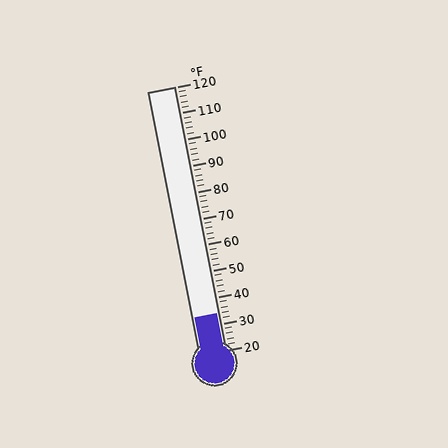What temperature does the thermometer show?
The thermometer shows approximately 34°F.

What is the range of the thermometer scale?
The thermometer scale ranges from 20°F to 120°F.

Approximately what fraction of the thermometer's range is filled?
The thermometer is filled to approximately 15% of its range.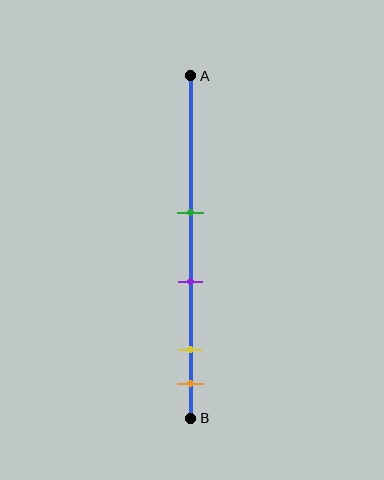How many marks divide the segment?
There are 4 marks dividing the segment.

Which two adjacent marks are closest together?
The yellow and orange marks are the closest adjacent pair.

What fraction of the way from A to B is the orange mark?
The orange mark is approximately 90% (0.9) of the way from A to B.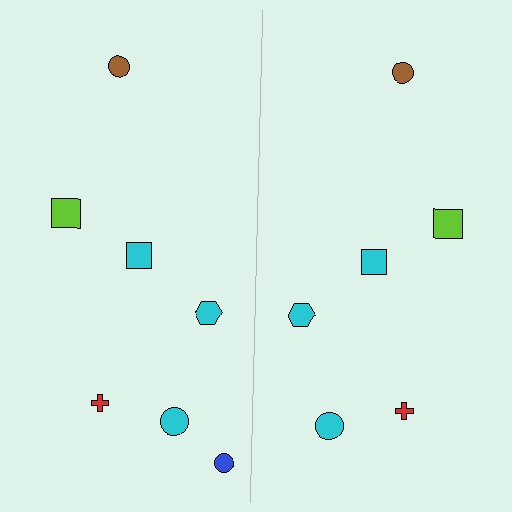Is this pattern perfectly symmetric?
No, the pattern is not perfectly symmetric. A blue circle is missing from the right side.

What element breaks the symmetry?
A blue circle is missing from the right side.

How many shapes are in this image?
There are 13 shapes in this image.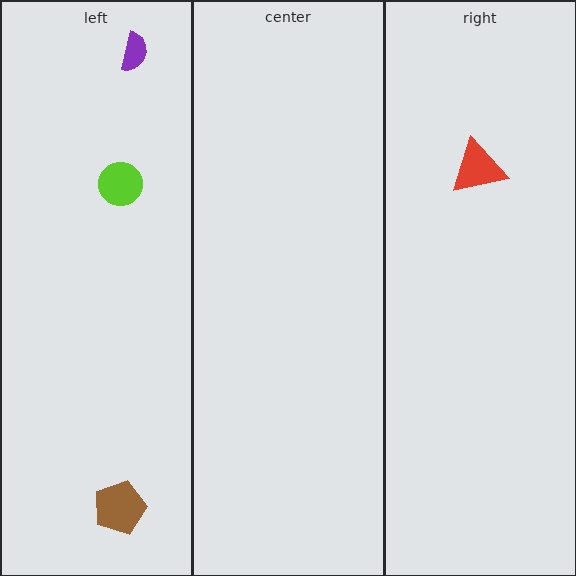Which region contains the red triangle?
The right region.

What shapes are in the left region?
The brown pentagon, the lime circle, the purple semicircle.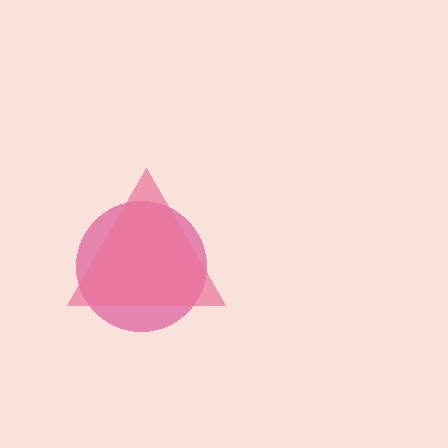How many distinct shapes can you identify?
There are 2 distinct shapes: a magenta circle, a pink triangle.